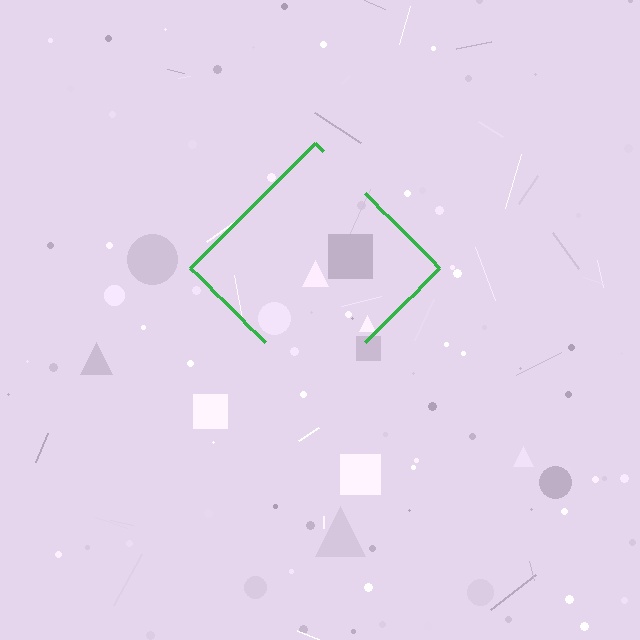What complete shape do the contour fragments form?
The contour fragments form a diamond.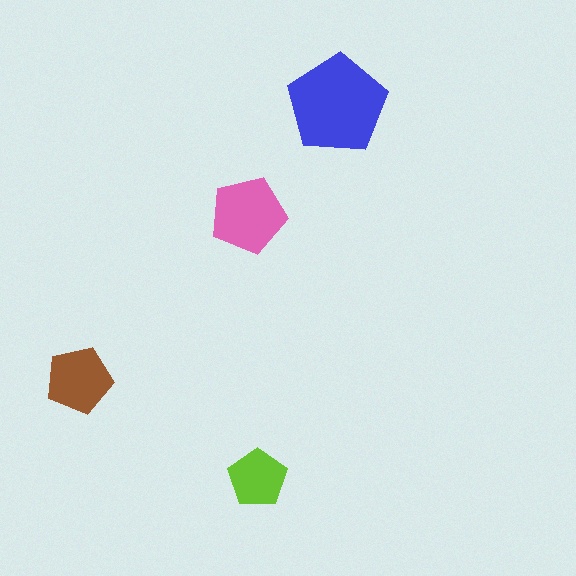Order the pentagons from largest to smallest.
the blue one, the pink one, the brown one, the lime one.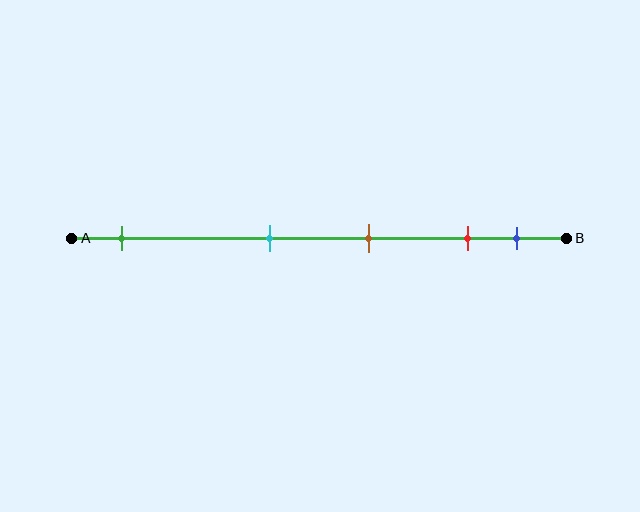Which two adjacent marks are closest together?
The red and blue marks are the closest adjacent pair.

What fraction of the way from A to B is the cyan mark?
The cyan mark is approximately 40% (0.4) of the way from A to B.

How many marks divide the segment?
There are 5 marks dividing the segment.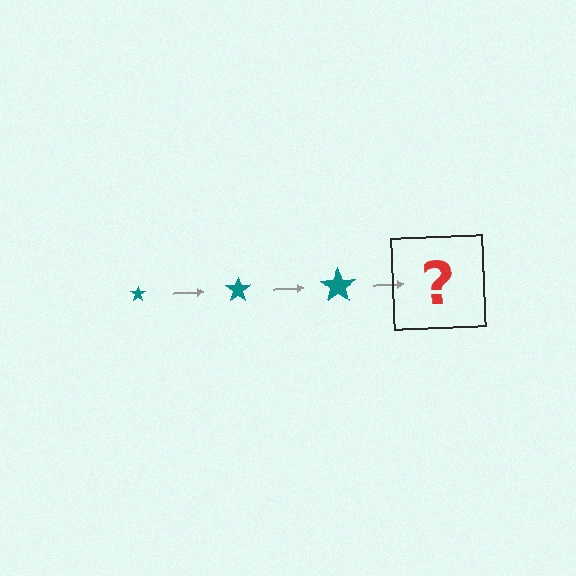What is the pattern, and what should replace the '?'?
The pattern is that the star gets progressively larger each step. The '?' should be a teal star, larger than the previous one.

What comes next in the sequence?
The next element should be a teal star, larger than the previous one.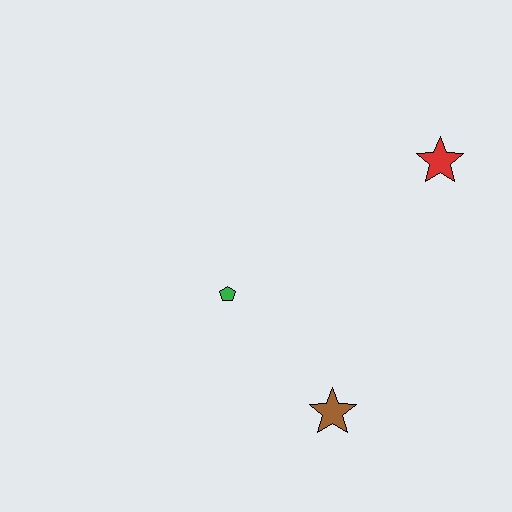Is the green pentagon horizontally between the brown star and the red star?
No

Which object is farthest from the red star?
The brown star is farthest from the red star.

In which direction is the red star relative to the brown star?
The red star is above the brown star.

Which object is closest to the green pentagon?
The brown star is closest to the green pentagon.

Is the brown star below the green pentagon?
Yes